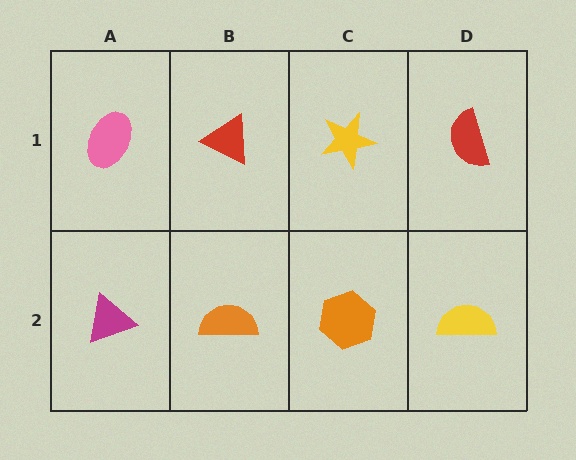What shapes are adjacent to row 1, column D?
A yellow semicircle (row 2, column D), a yellow star (row 1, column C).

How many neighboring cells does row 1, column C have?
3.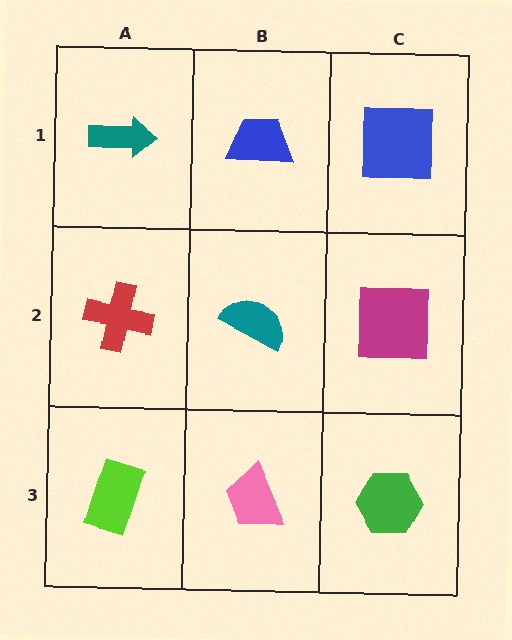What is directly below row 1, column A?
A red cross.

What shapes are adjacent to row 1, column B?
A teal semicircle (row 2, column B), a teal arrow (row 1, column A), a blue square (row 1, column C).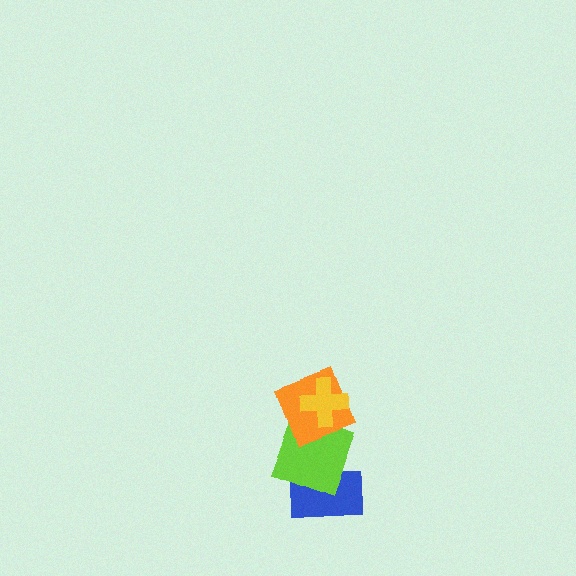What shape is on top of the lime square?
The orange square is on top of the lime square.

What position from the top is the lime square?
The lime square is 3rd from the top.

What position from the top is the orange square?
The orange square is 2nd from the top.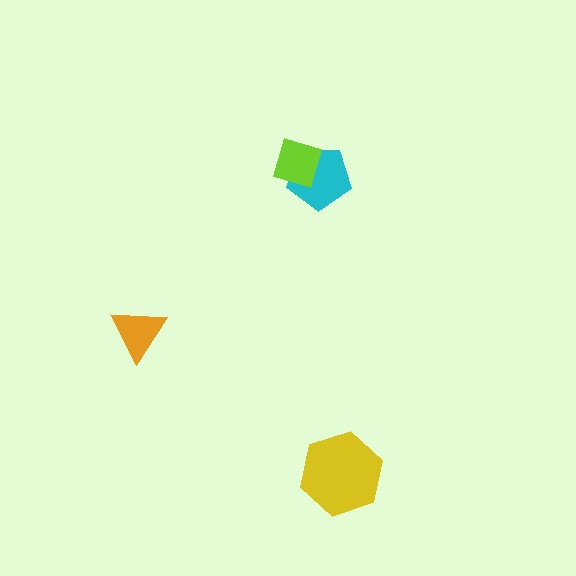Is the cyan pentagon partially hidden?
Yes, it is partially covered by another shape.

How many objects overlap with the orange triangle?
0 objects overlap with the orange triangle.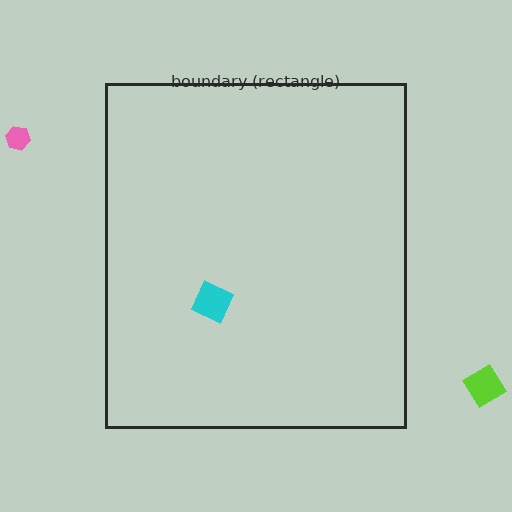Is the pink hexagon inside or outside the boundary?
Outside.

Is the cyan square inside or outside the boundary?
Inside.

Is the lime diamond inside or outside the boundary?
Outside.